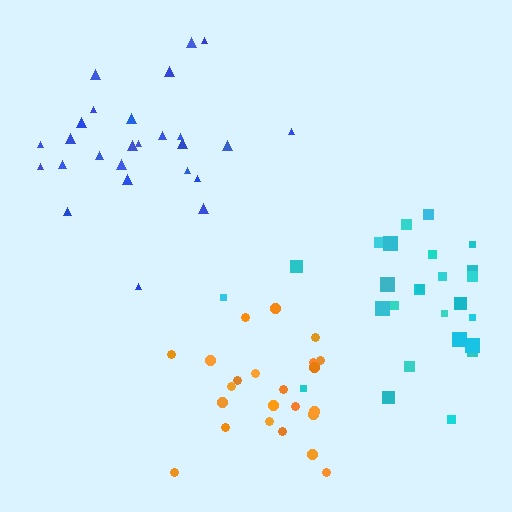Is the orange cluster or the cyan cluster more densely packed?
Orange.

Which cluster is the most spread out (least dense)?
Cyan.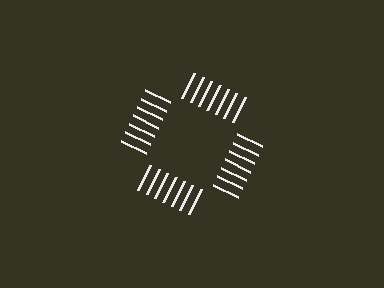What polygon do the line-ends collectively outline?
An illusory square — the line segments terminate on its edges but no continuous stroke is drawn.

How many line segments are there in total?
28 — 7 along each of the 4 edges.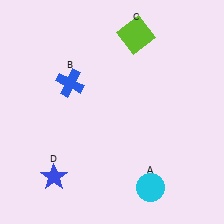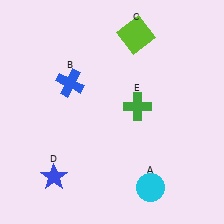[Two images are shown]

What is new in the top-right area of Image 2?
A green cross (E) was added in the top-right area of Image 2.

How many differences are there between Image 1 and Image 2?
There is 1 difference between the two images.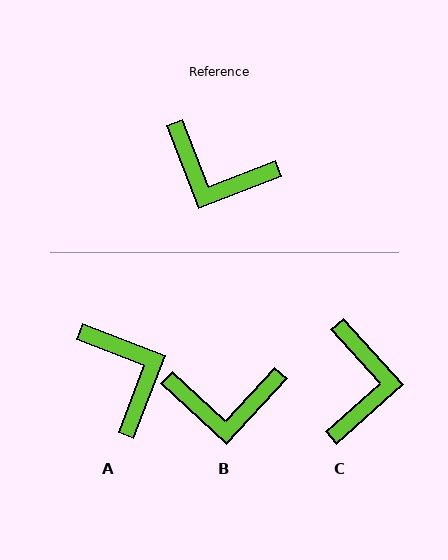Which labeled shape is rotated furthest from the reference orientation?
A, about 138 degrees away.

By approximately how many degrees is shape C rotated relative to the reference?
Approximately 111 degrees counter-clockwise.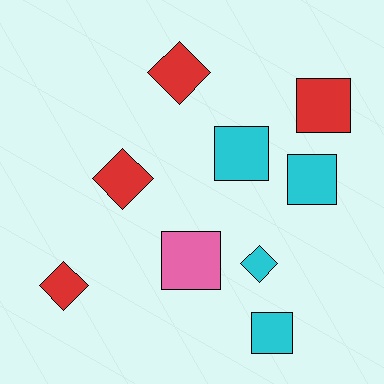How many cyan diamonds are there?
There is 1 cyan diamond.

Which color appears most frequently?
Red, with 4 objects.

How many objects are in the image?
There are 9 objects.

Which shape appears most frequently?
Square, with 5 objects.